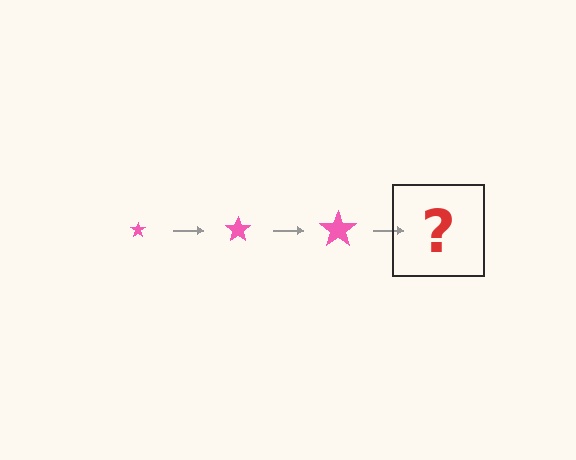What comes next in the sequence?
The next element should be a pink star, larger than the previous one.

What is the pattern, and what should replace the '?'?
The pattern is that the star gets progressively larger each step. The '?' should be a pink star, larger than the previous one.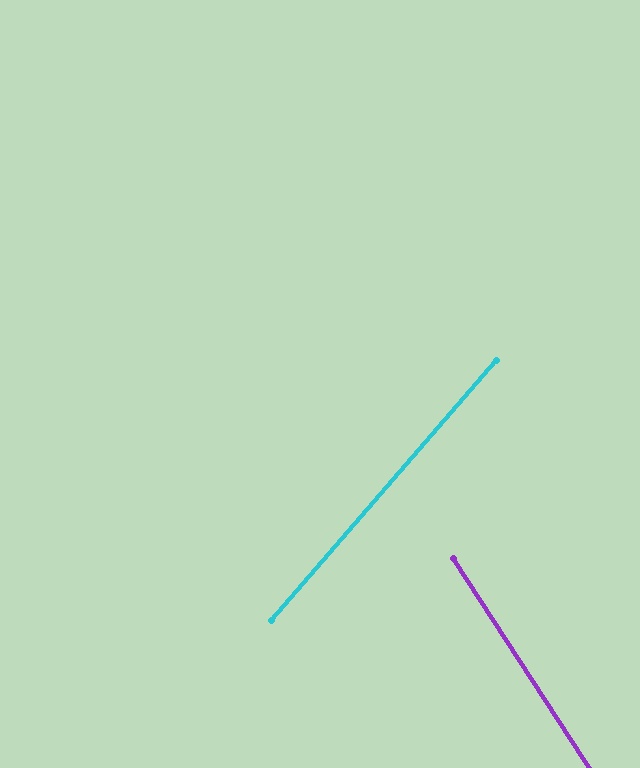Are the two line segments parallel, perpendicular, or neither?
Neither parallel nor perpendicular — they differ by about 74°.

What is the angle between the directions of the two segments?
Approximately 74 degrees.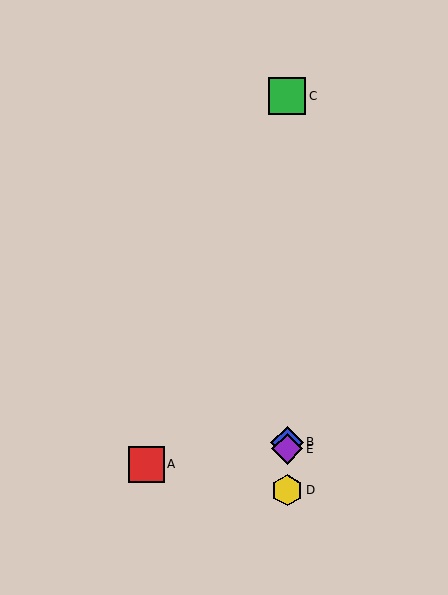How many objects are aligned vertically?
4 objects (B, C, D, E) are aligned vertically.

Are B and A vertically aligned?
No, B is at x≈287 and A is at x≈146.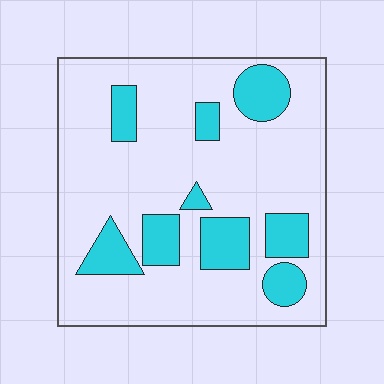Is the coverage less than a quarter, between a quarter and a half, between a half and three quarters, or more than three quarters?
Less than a quarter.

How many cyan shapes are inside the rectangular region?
9.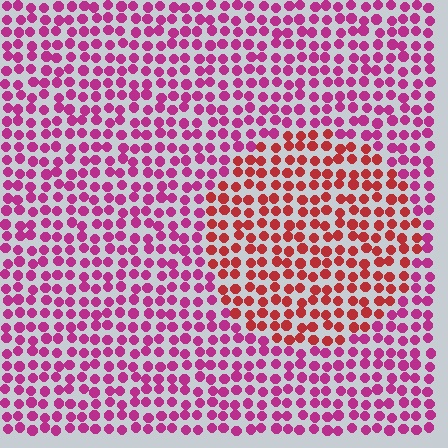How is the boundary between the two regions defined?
The boundary is defined purely by a slight shift in hue (about 38 degrees). Spacing, size, and orientation are identical on both sides.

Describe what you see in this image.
The image is filled with small magenta elements in a uniform arrangement. A circle-shaped region is visible where the elements are tinted to a slightly different hue, forming a subtle color boundary.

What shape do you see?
I see a circle.